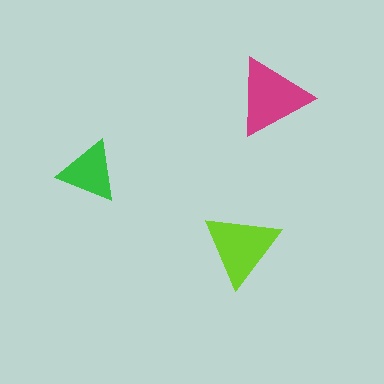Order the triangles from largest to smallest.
the magenta one, the lime one, the green one.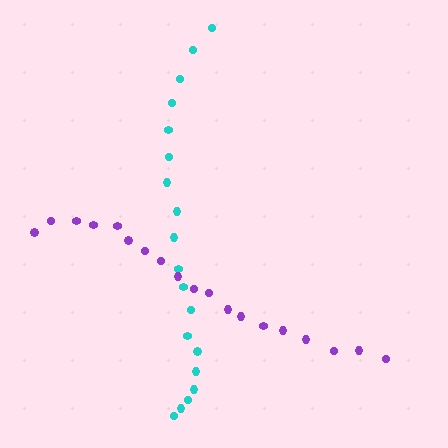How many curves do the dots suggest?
There are 2 distinct paths.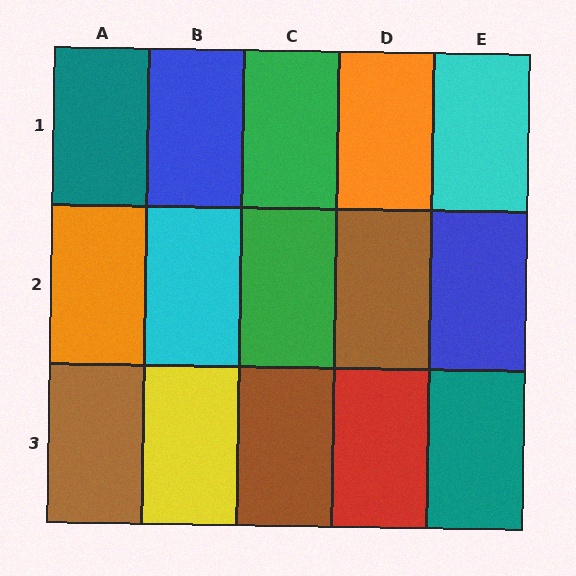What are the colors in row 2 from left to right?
Orange, cyan, green, brown, blue.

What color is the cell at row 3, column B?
Yellow.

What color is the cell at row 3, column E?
Teal.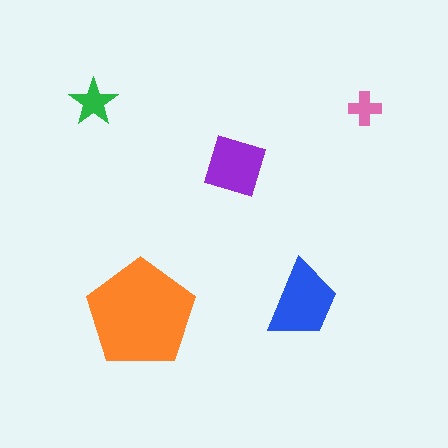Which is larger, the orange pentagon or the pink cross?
The orange pentagon.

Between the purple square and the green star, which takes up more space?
The purple square.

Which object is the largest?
The orange pentagon.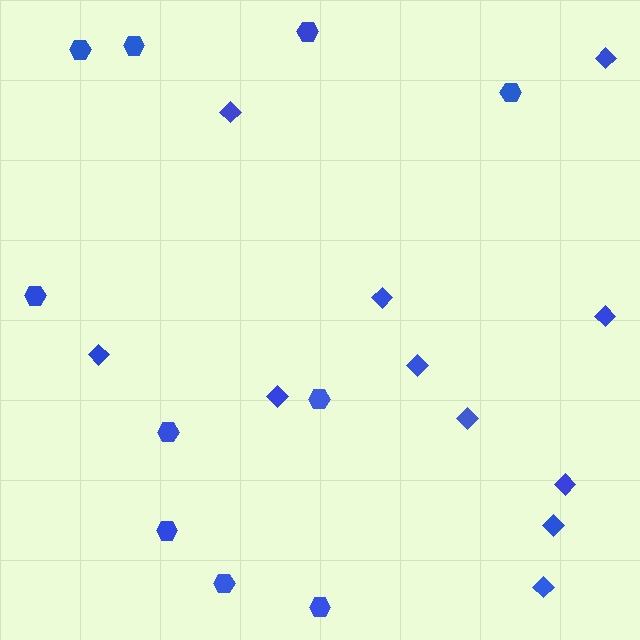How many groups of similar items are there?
There are 2 groups: one group of hexagons (10) and one group of diamonds (11).